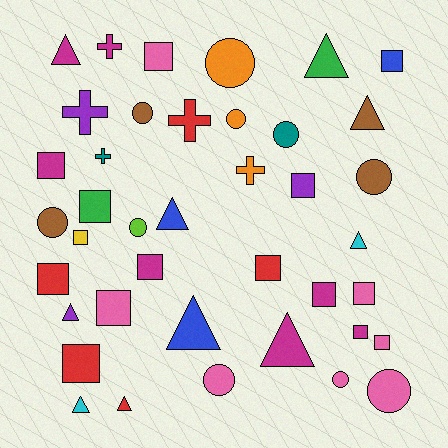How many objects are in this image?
There are 40 objects.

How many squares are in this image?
There are 15 squares.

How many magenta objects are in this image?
There are 7 magenta objects.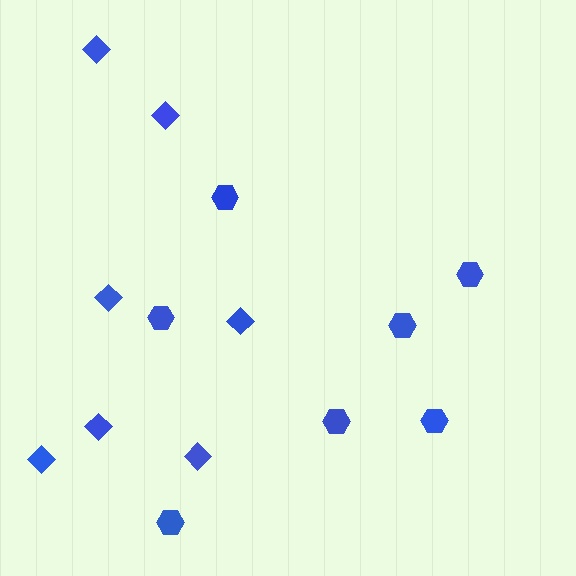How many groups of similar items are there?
There are 2 groups: one group of diamonds (7) and one group of hexagons (7).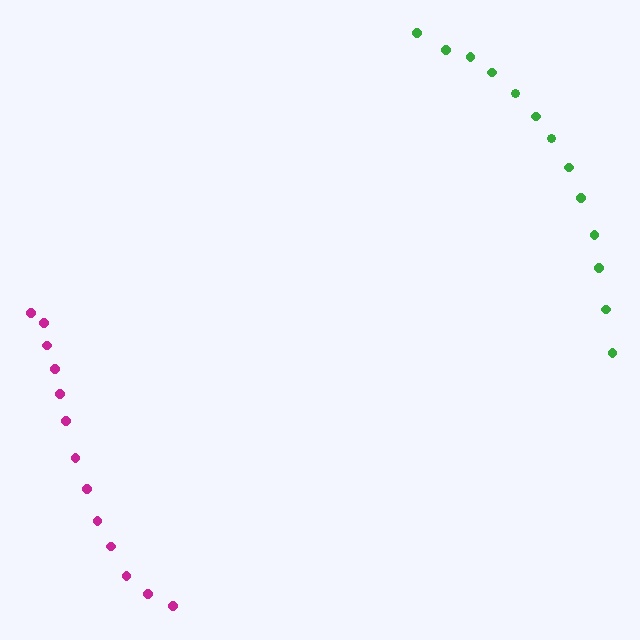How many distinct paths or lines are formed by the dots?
There are 2 distinct paths.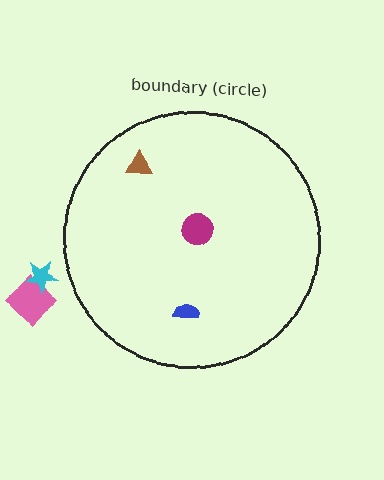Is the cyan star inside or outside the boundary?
Outside.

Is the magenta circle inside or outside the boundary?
Inside.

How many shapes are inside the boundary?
3 inside, 2 outside.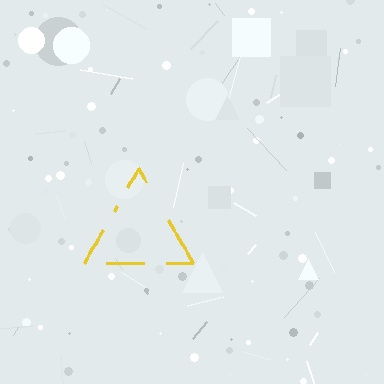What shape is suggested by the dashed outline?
The dashed outline suggests a triangle.